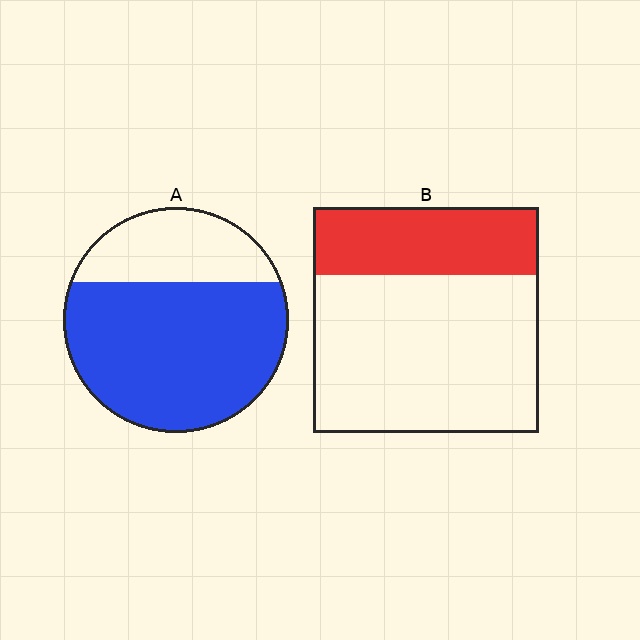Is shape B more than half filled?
No.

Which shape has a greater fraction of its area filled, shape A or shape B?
Shape A.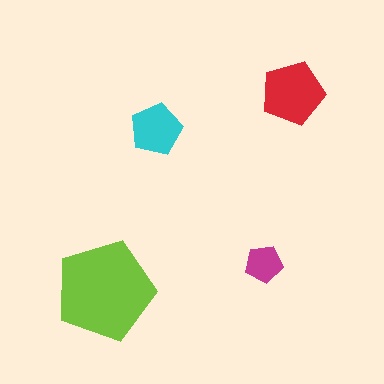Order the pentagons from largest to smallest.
the lime one, the red one, the cyan one, the magenta one.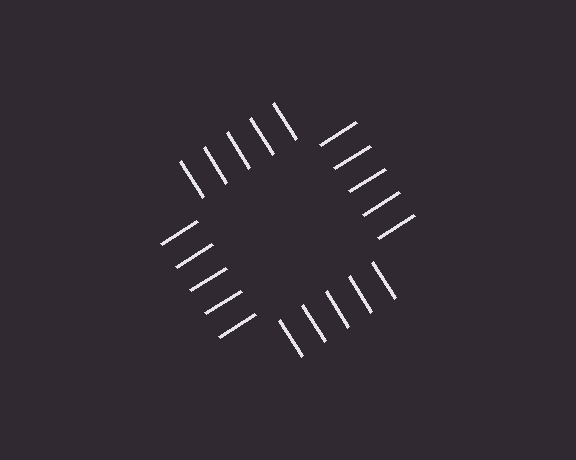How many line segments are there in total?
20 — 5 along each of the 4 edges.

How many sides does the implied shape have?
4 sides — the line-ends trace a square.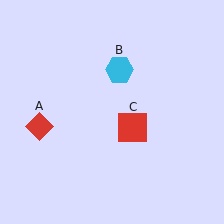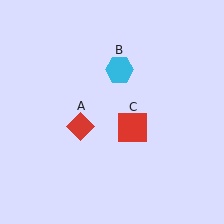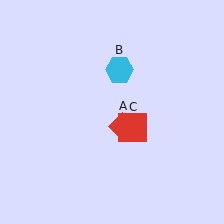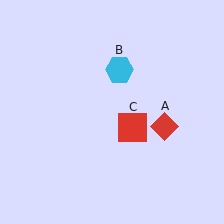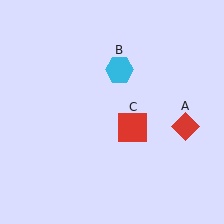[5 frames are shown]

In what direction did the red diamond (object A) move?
The red diamond (object A) moved right.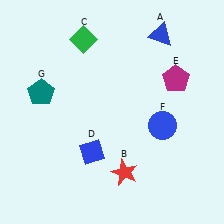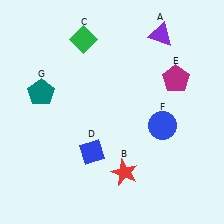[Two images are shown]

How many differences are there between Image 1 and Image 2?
There is 1 difference between the two images.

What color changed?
The triangle (A) changed from blue in Image 1 to purple in Image 2.